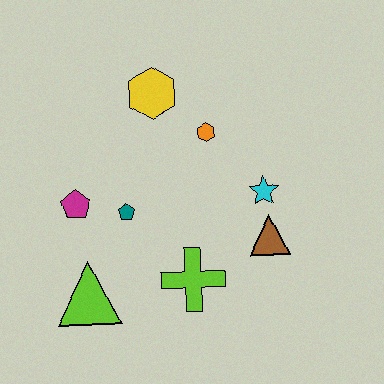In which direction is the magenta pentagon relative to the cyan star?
The magenta pentagon is to the left of the cyan star.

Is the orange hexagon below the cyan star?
No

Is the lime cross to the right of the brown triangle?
No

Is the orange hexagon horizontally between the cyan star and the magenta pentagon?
Yes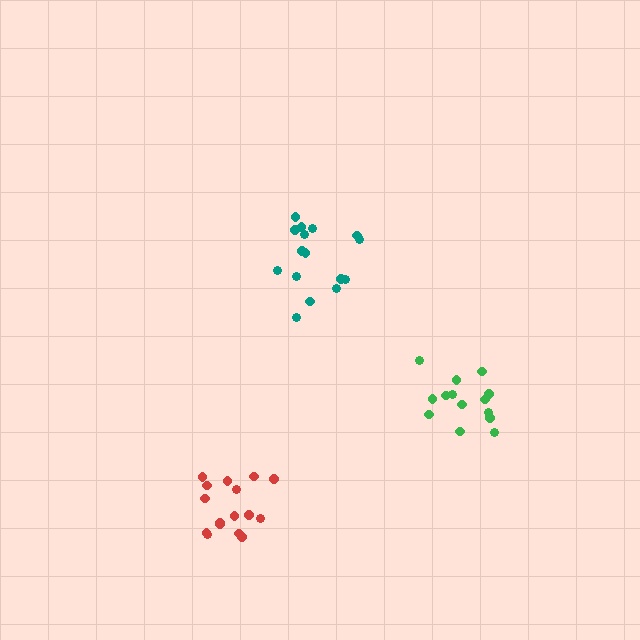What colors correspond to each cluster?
The clusters are colored: teal, green, red.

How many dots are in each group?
Group 1: 16 dots, Group 2: 14 dots, Group 3: 16 dots (46 total).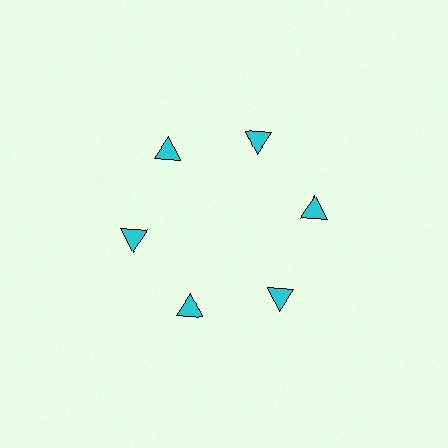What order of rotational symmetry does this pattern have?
This pattern has 6-fold rotational symmetry.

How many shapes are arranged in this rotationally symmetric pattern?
There are 6 shapes, arranged in 6 groups of 1.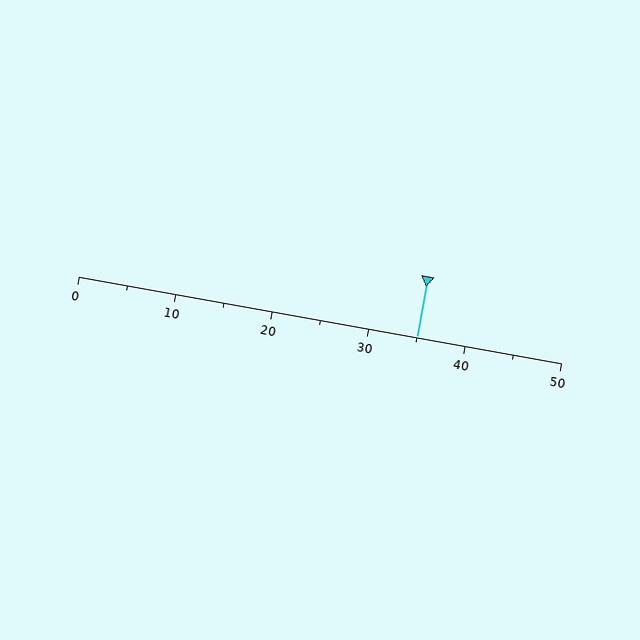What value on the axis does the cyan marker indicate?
The marker indicates approximately 35.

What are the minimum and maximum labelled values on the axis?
The axis runs from 0 to 50.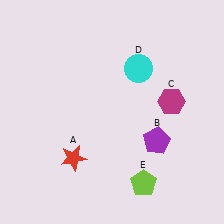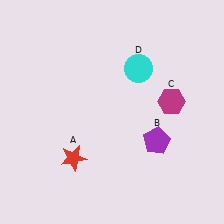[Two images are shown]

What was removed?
The lime pentagon (E) was removed in Image 2.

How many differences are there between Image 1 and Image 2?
There is 1 difference between the two images.